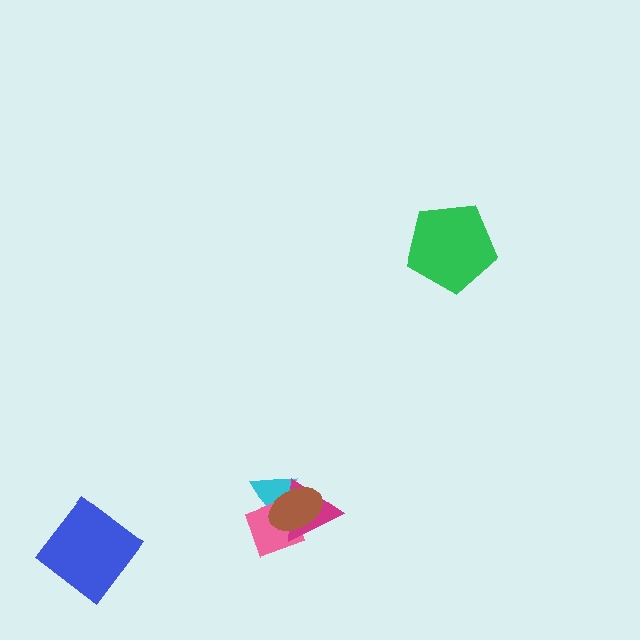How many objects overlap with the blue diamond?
0 objects overlap with the blue diamond.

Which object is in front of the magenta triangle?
The brown ellipse is in front of the magenta triangle.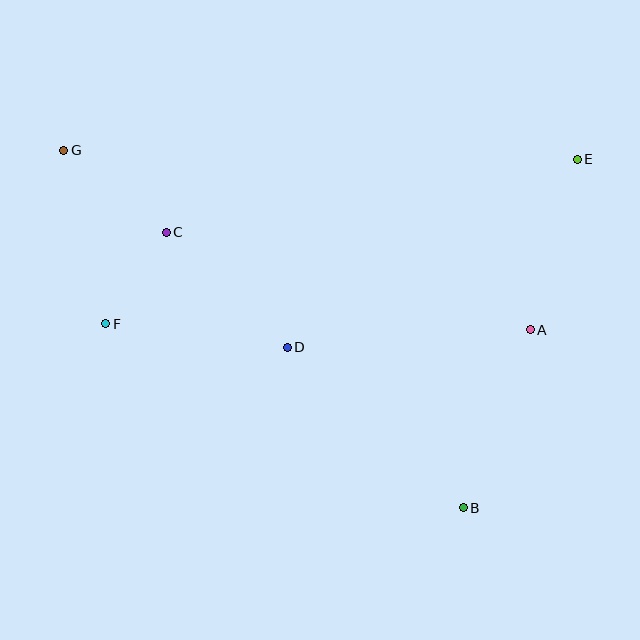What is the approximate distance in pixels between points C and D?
The distance between C and D is approximately 167 pixels.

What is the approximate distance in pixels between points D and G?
The distance between D and G is approximately 298 pixels.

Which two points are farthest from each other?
Points B and G are farthest from each other.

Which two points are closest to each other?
Points C and F are closest to each other.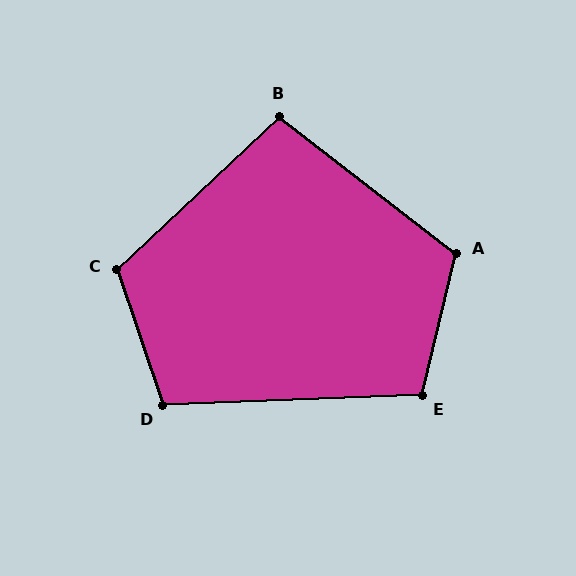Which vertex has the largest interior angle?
C, at approximately 115 degrees.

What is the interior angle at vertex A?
Approximately 114 degrees (obtuse).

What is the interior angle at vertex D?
Approximately 106 degrees (obtuse).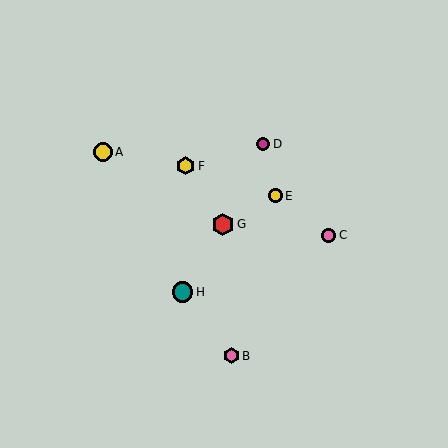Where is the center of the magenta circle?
The center of the magenta circle is at (263, 144).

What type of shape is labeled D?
Shape D is a magenta circle.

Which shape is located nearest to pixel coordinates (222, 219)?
The red hexagon (labeled G) at (223, 224) is nearest to that location.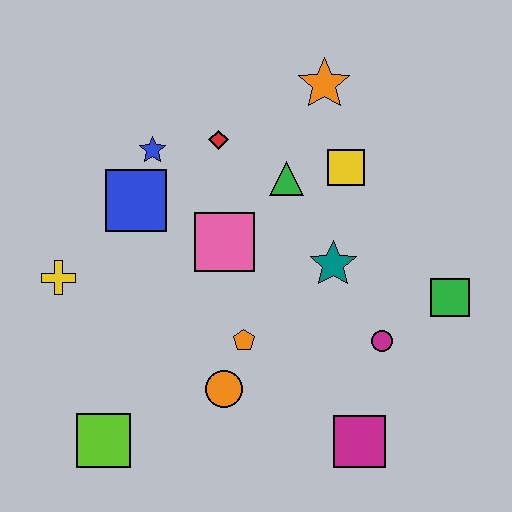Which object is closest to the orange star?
The yellow square is closest to the orange star.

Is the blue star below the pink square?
No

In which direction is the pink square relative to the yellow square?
The pink square is to the left of the yellow square.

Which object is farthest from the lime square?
The orange star is farthest from the lime square.